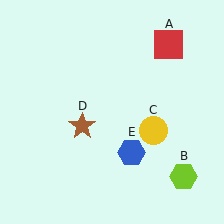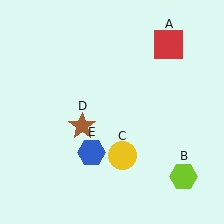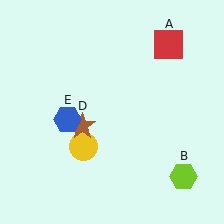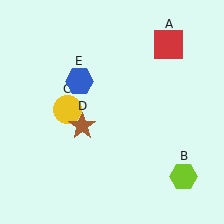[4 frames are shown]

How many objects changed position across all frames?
2 objects changed position: yellow circle (object C), blue hexagon (object E).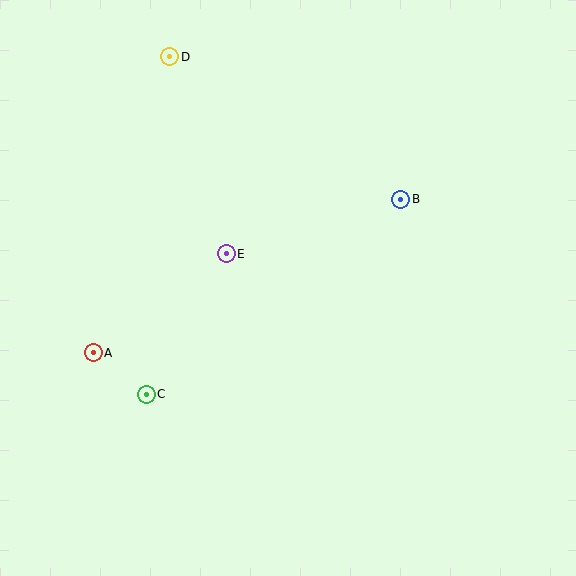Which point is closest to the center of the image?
Point E at (226, 254) is closest to the center.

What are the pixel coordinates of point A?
Point A is at (93, 353).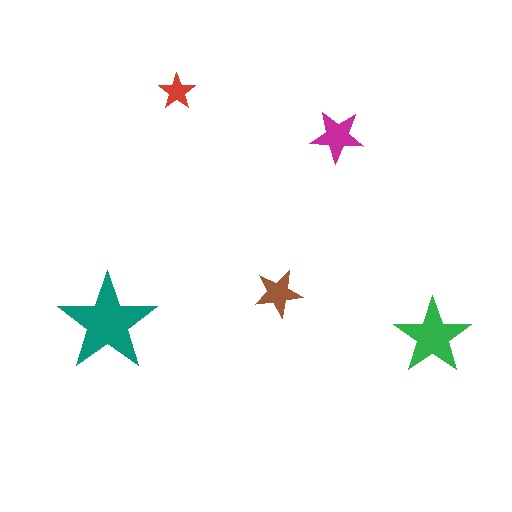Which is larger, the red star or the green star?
The green one.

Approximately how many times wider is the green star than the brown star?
About 1.5 times wider.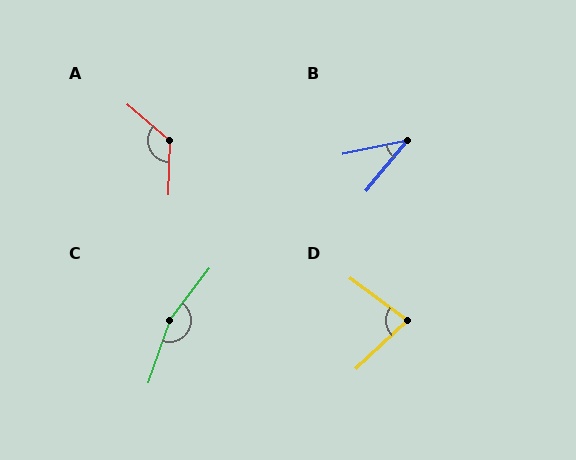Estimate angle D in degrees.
Approximately 79 degrees.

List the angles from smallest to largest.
B (39°), D (79°), A (129°), C (162°).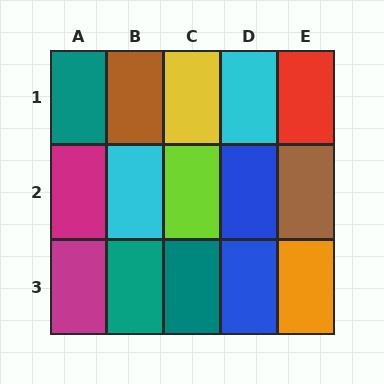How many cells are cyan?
2 cells are cyan.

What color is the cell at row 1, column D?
Cyan.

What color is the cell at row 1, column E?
Red.